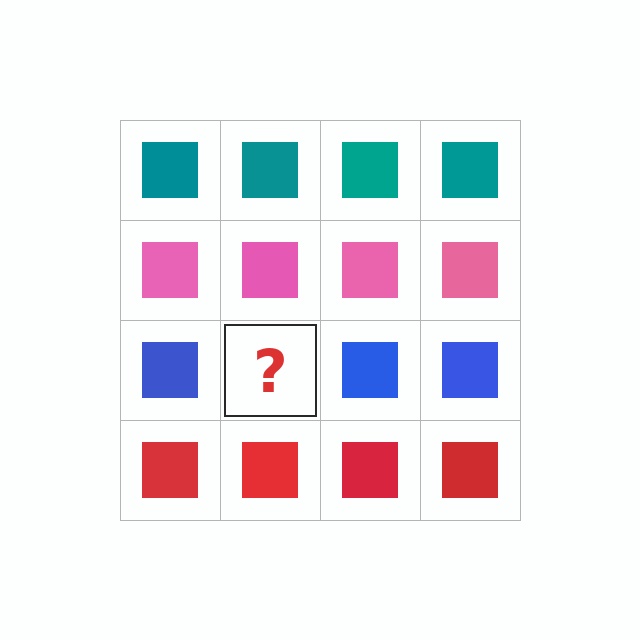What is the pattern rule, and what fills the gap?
The rule is that each row has a consistent color. The gap should be filled with a blue square.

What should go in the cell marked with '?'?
The missing cell should contain a blue square.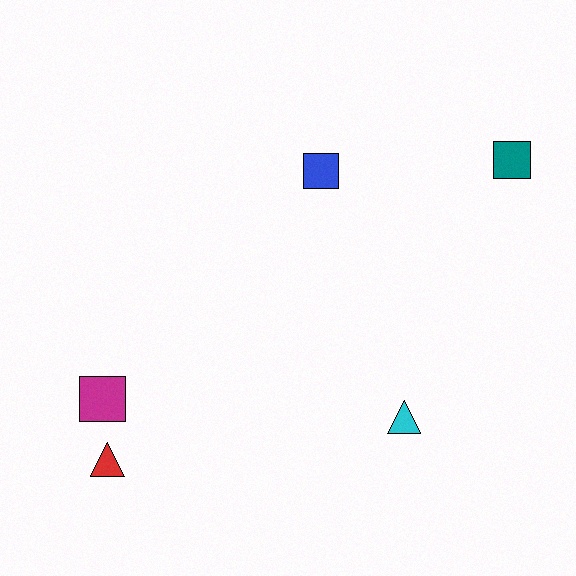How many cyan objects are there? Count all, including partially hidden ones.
There is 1 cyan object.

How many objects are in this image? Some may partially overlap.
There are 5 objects.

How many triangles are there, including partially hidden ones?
There are 2 triangles.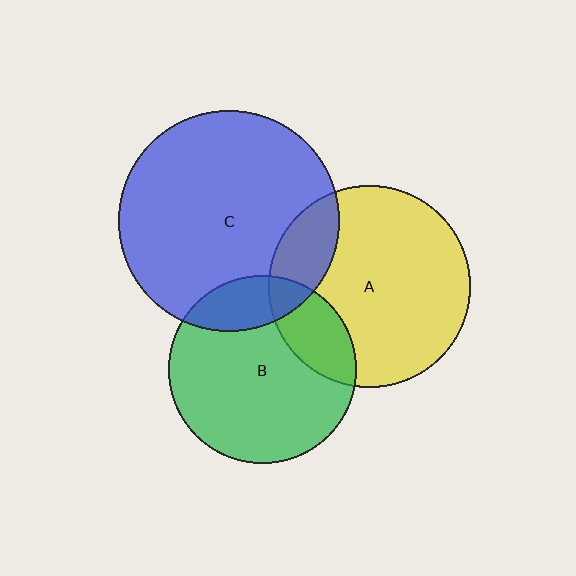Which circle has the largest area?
Circle C (blue).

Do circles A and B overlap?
Yes.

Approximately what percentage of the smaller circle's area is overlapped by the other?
Approximately 20%.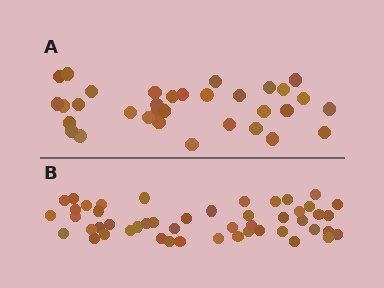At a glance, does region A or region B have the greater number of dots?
Region B (the bottom region) has more dots.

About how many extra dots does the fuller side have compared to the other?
Region B has approximately 15 more dots than region A.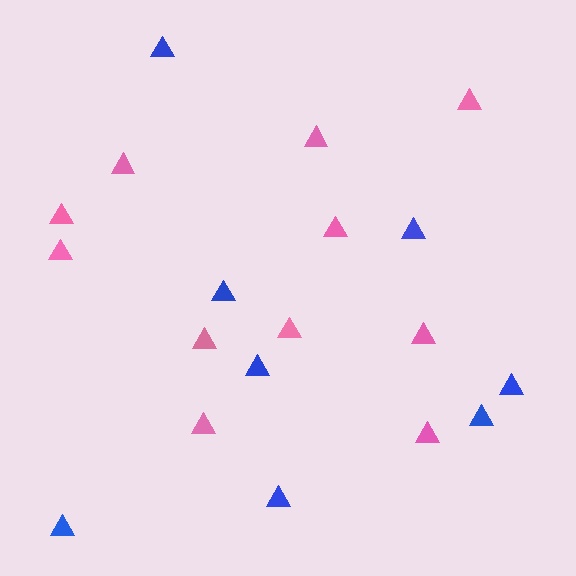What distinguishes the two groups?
There are 2 groups: one group of pink triangles (11) and one group of blue triangles (8).